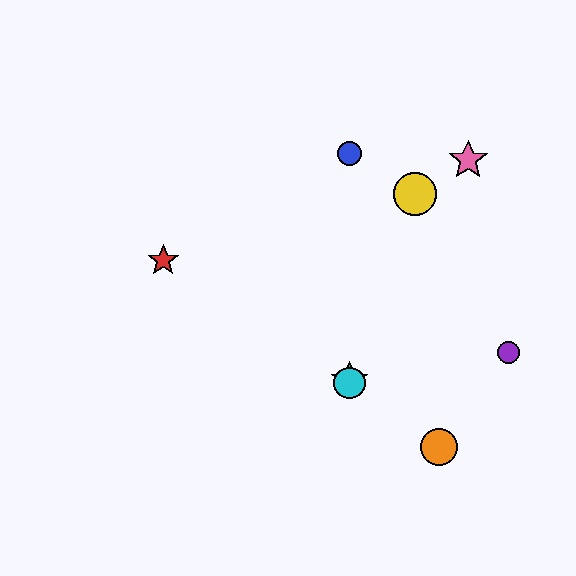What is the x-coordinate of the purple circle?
The purple circle is at x≈509.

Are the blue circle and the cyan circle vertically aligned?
Yes, both are at x≈350.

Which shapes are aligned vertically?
The blue circle, the green star, the cyan circle are aligned vertically.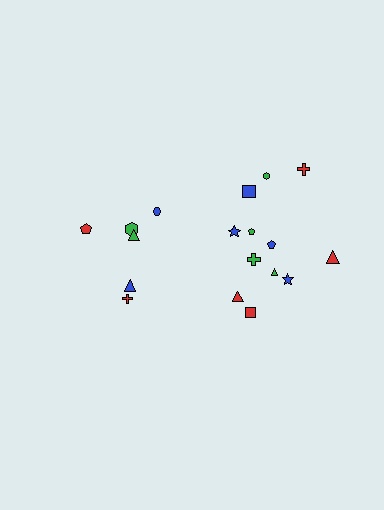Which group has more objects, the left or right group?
The right group.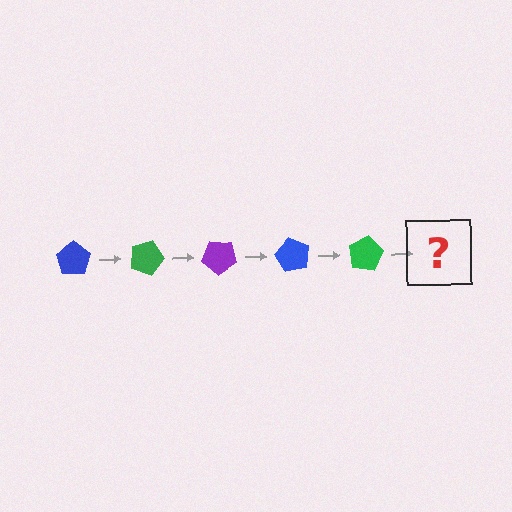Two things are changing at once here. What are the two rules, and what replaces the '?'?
The two rules are that it rotates 20 degrees each step and the color cycles through blue, green, and purple. The '?' should be a purple pentagon, rotated 100 degrees from the start.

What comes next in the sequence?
The next element should be a purple pentagon, rotated 100 degrees from the start.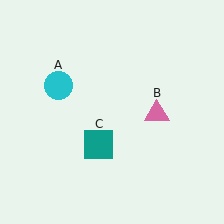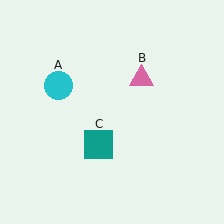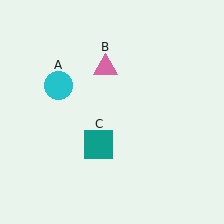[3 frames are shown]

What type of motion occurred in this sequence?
The pink triangle (object B) rotated counterclockwise around the center of the scene.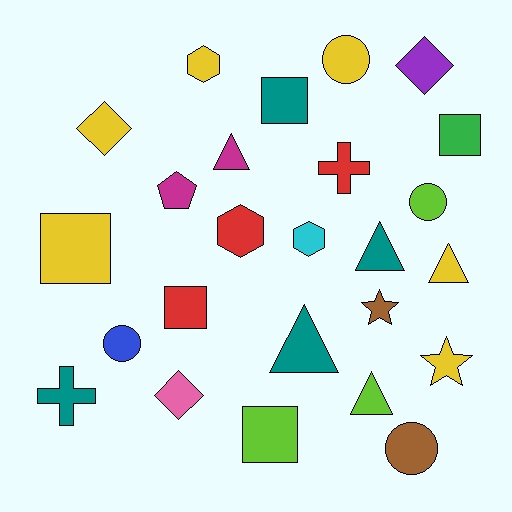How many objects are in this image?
There are 25 objects.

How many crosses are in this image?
There are 2 crosses.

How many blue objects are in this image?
There is 1 blue object.